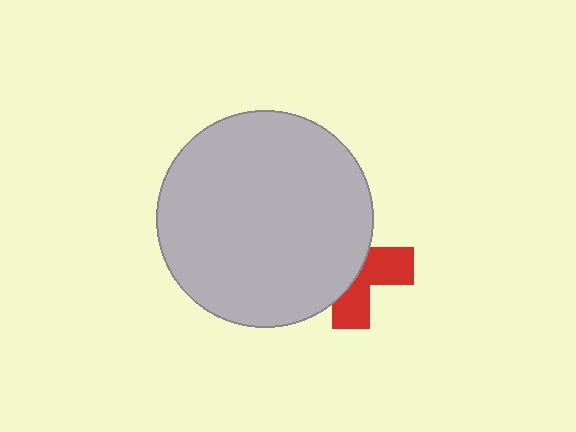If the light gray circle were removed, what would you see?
You would see the complete red cross.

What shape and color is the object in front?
The object in front is a light gray circle.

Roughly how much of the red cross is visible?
A small part of it is visible (roughly 42%).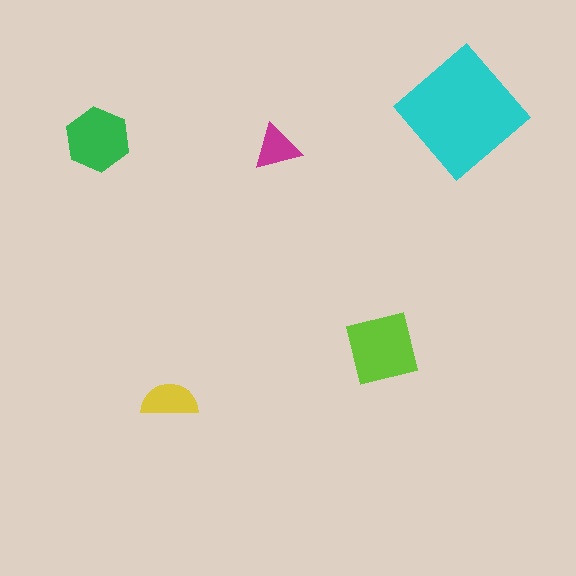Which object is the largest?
The cyan diamond.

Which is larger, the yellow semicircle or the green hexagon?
The green hexagon.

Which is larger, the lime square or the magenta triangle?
The lime square.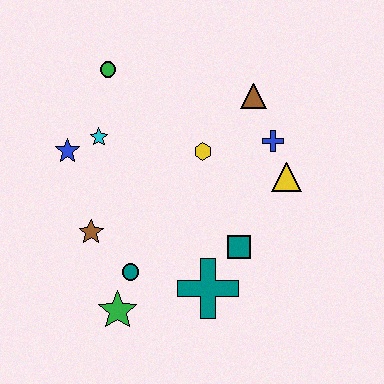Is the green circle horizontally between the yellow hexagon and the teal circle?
No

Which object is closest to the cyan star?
The blue star is closest to the cyan star.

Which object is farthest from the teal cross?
The green circle is farthest from the teal cross.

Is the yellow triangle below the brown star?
No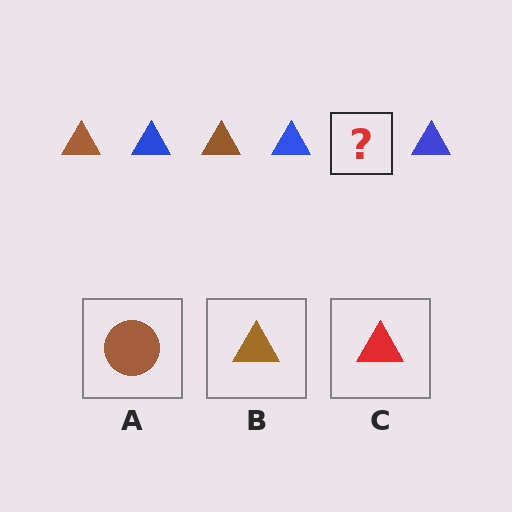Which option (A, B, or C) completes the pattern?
B.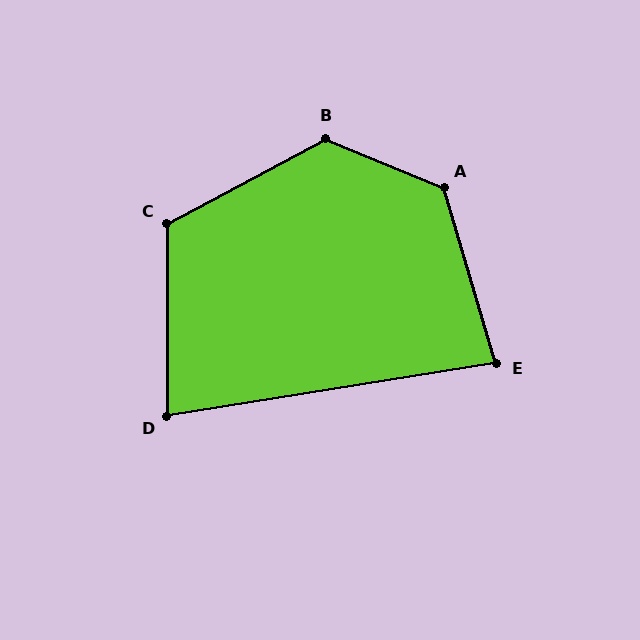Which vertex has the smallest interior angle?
D, at approximately 81 degrees.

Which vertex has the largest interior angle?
B, at approximately 129 degrees.